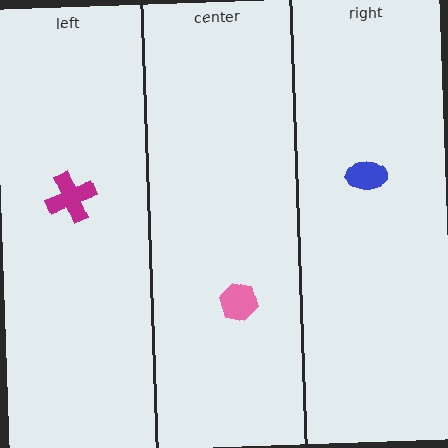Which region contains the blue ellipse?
The right region.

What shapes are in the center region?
The pink hexagon.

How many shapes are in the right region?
1.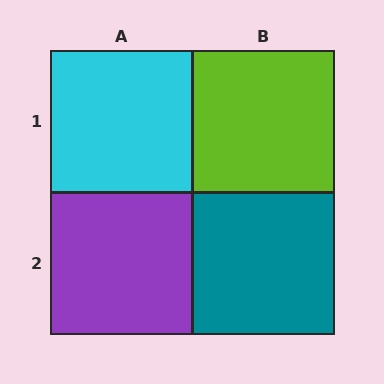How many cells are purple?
1 cell is purple.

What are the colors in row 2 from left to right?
Purple, teal.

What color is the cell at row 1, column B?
Lime.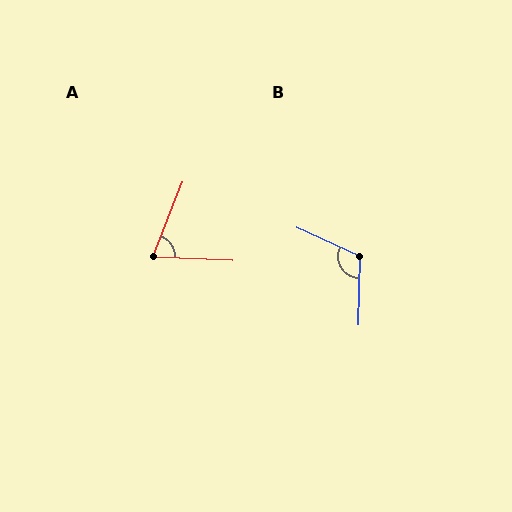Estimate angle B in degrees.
Approximately 114 degrees.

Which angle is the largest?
B, at approximately 114 degrees.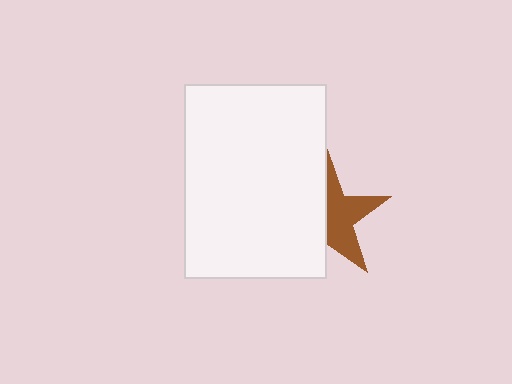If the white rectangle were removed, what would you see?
You would see the complete brown star.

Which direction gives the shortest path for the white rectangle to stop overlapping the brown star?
Moving left gives the shortest separation.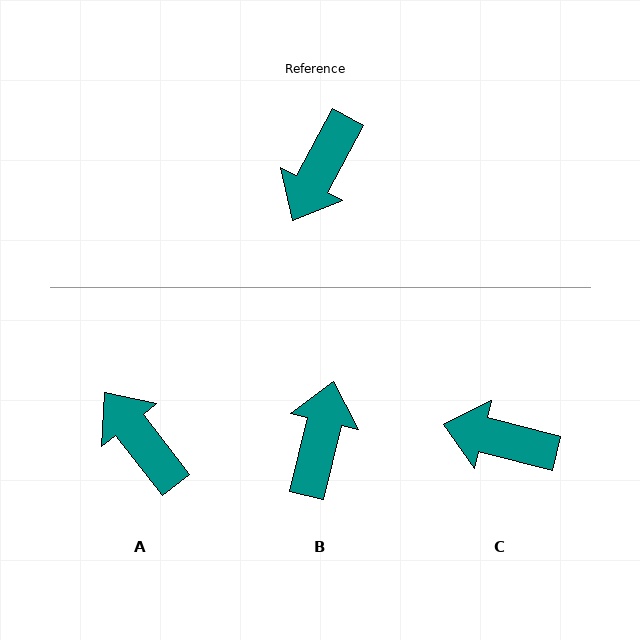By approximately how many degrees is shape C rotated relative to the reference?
Approximately 76 degrees clockwise.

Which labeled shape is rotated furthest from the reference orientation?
B, about 165 degrees away.